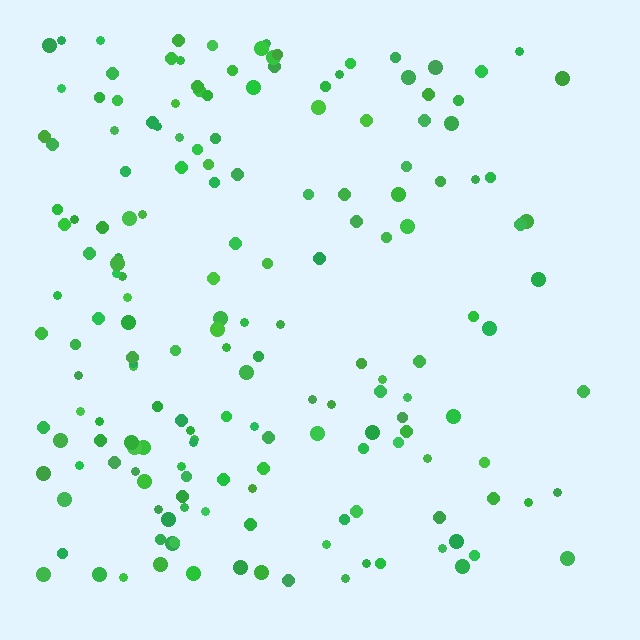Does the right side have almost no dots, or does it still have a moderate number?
Still a moderate number, just noticeably fewer than the left.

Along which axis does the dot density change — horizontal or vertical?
Horizontal.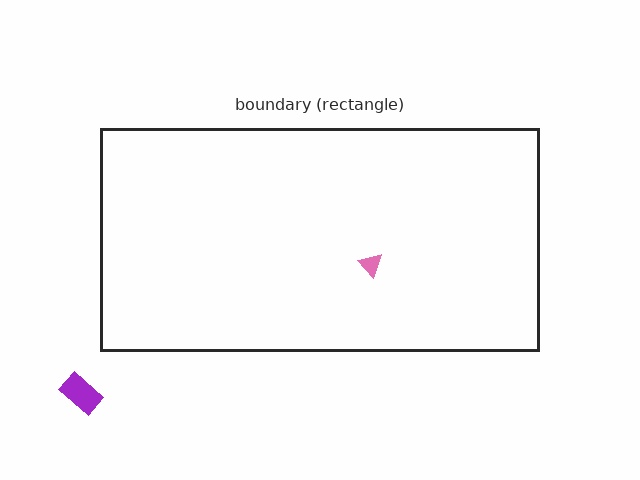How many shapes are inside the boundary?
1 inside, 1 outside.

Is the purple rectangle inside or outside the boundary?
Outside.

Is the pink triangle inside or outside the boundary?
Inside.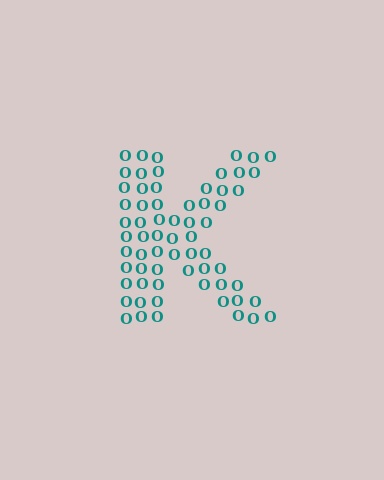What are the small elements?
The small elements are letter O's.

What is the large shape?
The large shape is the letter K.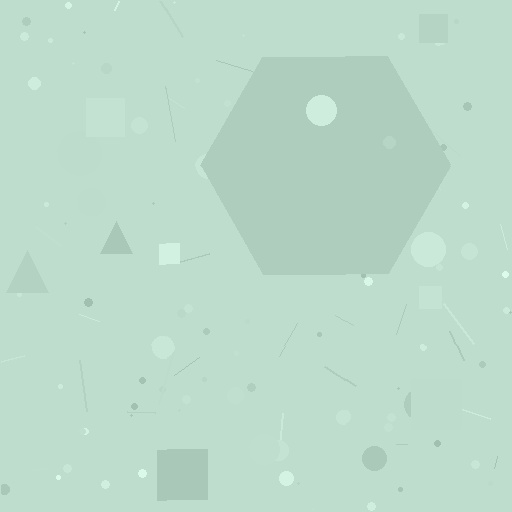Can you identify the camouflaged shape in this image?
The camouflaged shape is a hexagon.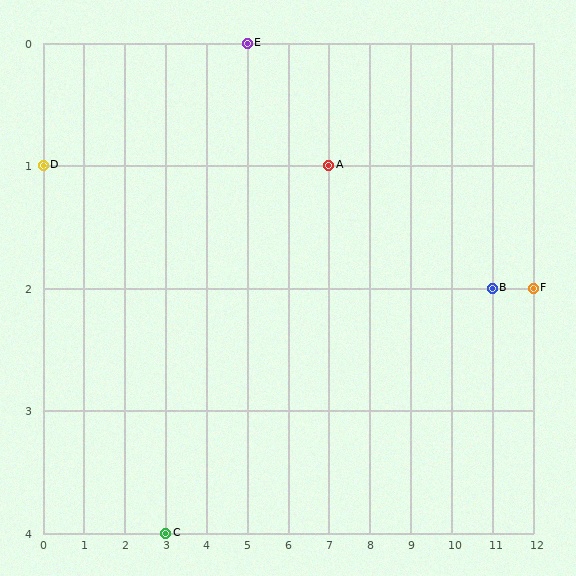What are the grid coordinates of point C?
Point C is at grid coordinates (3, 4).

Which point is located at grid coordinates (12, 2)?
Point F is at (12, 2).